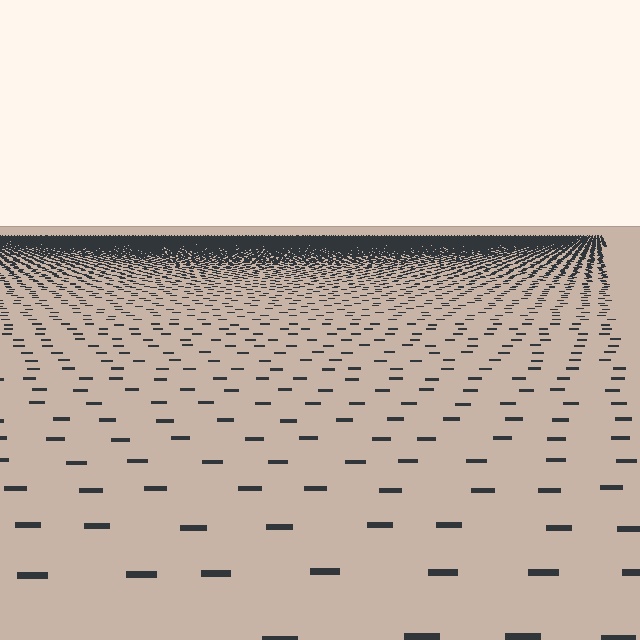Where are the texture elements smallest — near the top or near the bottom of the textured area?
Near the top.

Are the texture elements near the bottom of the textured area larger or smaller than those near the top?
Larger. Near the bottom, elements are closer to the viewer and appear at a bigger on-screen size.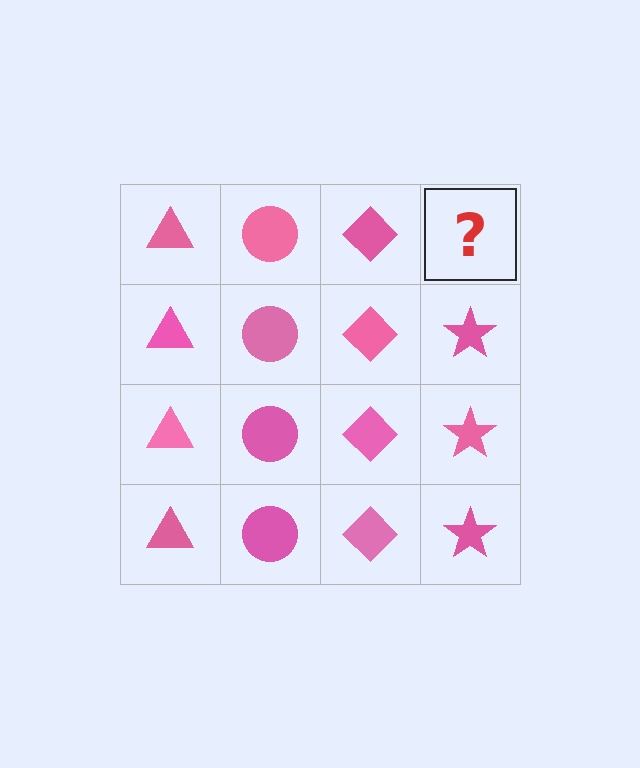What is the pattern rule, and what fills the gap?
The rule is that each column has a consistent shape. The gap should be filled with a pink star.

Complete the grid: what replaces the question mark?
The question mark should be replaced with a pink star.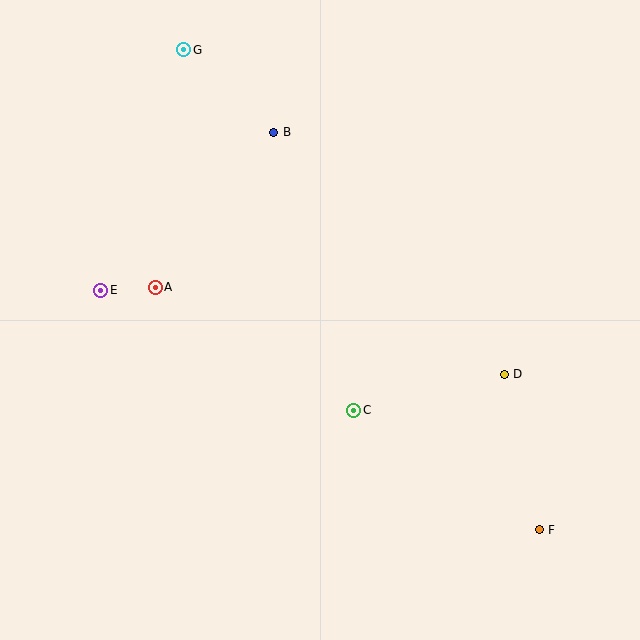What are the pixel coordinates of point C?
Point C is at (354, 410).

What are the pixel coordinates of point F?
Point F is at (539, 530).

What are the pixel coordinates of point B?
Point B is at (274, 132).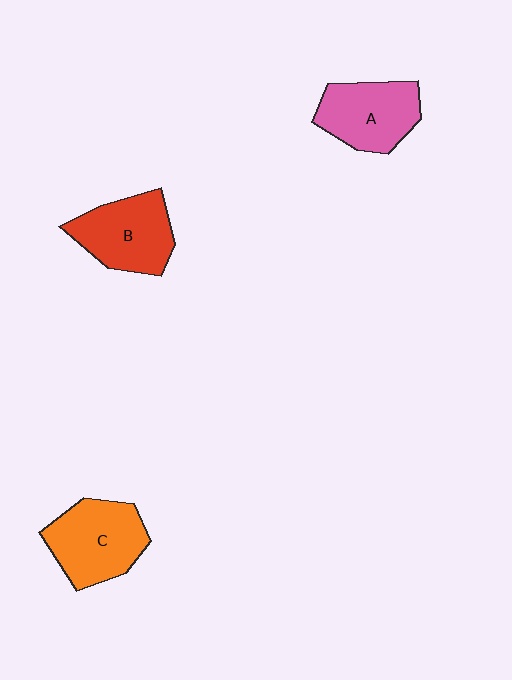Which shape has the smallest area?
Shape A (pink).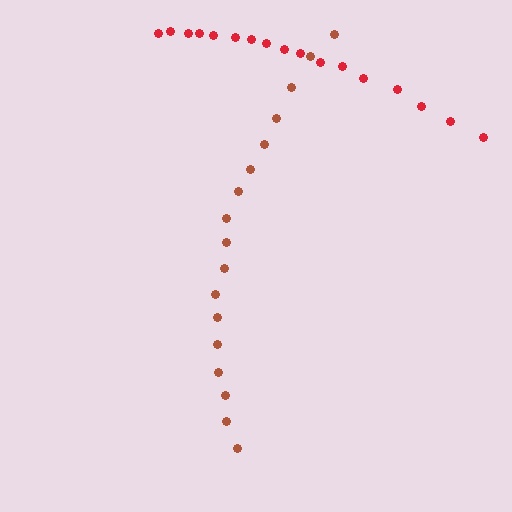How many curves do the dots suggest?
There are 2 distinct paths.